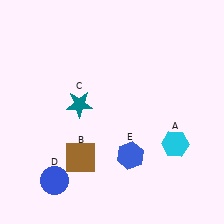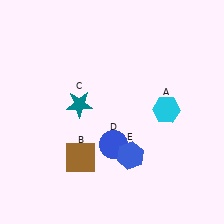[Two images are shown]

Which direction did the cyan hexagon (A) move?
The cyan hexagon (A) moved up.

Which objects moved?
The objects that moved are: the cyan hexagon (A), the blue circle (D).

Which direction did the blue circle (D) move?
The blue circle (D) moved right.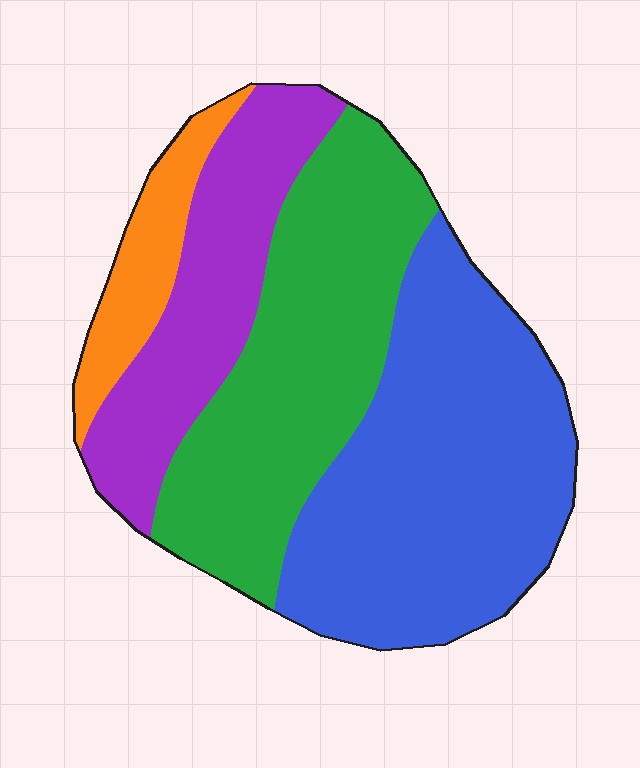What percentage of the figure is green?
Green covers around 30% of the figure.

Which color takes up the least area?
Orange, at roughly 10%.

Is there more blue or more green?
Blue.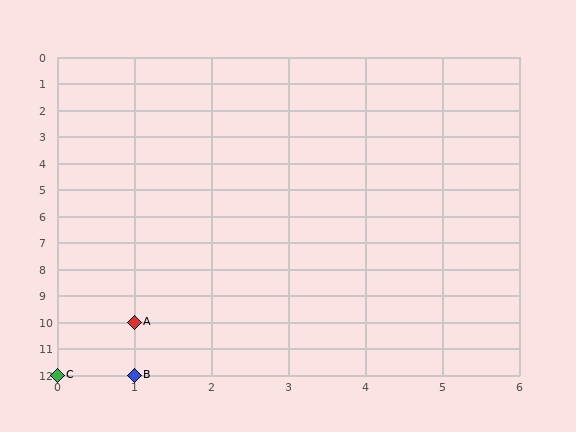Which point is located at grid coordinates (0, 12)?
Point C is at (0, 12).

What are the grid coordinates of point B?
Point B is at grid coordinates (1, 12).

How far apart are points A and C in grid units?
Points A and C are 1 column and 2 rows apart (about 2.2 grid units diagonally).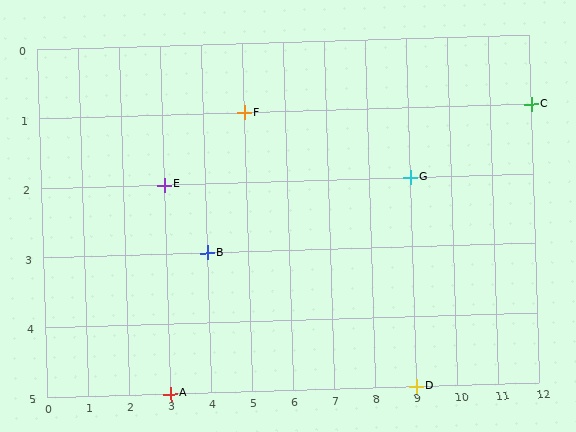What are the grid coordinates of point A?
Point A is at grid coordinates (3, 5).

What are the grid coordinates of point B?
Point B is at grid coordinates (4, 3).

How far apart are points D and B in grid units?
Points D and B are 5 columns and 2 rows apart (about 5.4 grid units diagonally).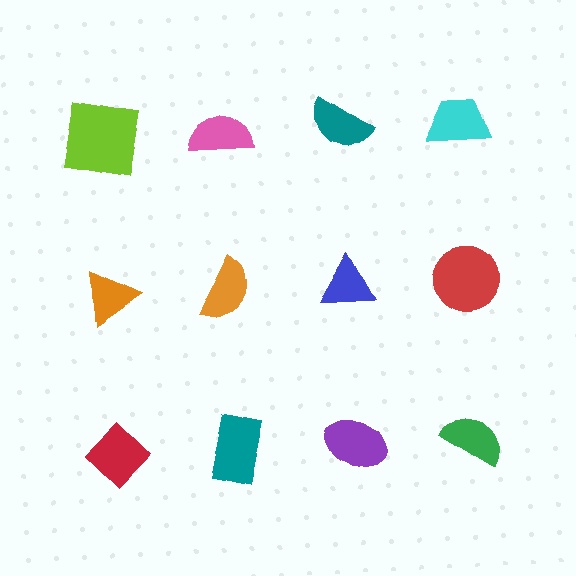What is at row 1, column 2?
A pink semicircle.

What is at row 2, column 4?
A red circle.